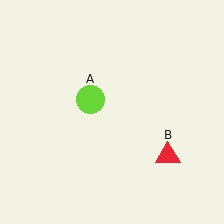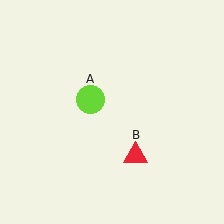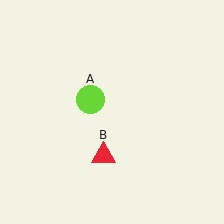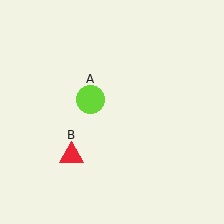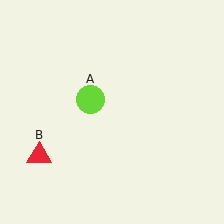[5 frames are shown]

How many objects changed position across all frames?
1 object changed position: red triangle (object B).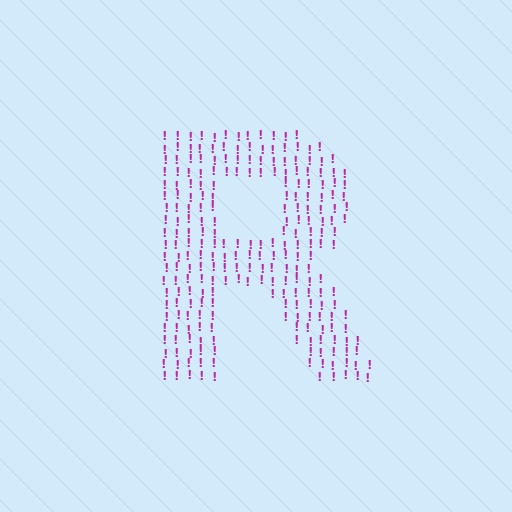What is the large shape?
The large shape is the letter R.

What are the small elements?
The small elements are exclamation marks.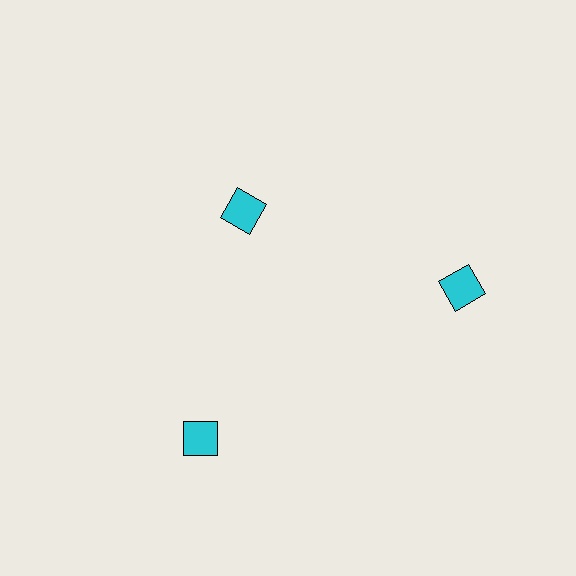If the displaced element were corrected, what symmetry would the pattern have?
It would have 3-fold rotational symmetry — the pattern would map onto itself every 120 degrees.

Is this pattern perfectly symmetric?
No. The 3 cyan diamonds are arranged in a ring, but one element near the 11 o'clock position is pulled inward toward the center, breaking the 3-fold rotational symmetry.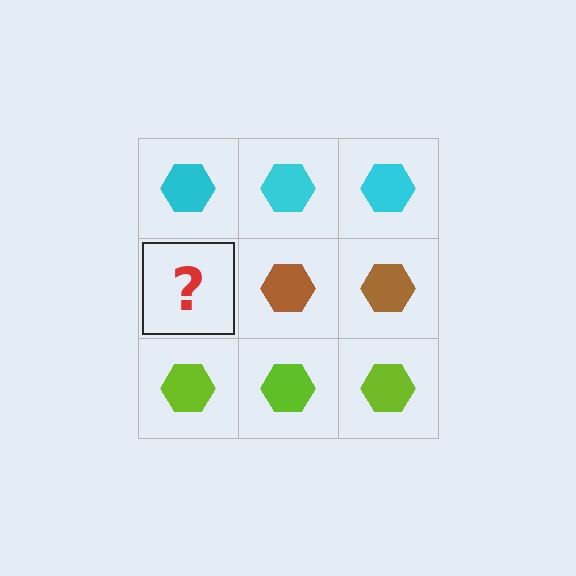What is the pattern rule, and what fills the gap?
The rule is that each row has a consistent color. The gap should be filled with a brown hexagon.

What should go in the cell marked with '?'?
The missing cell should contain a brown hexagon.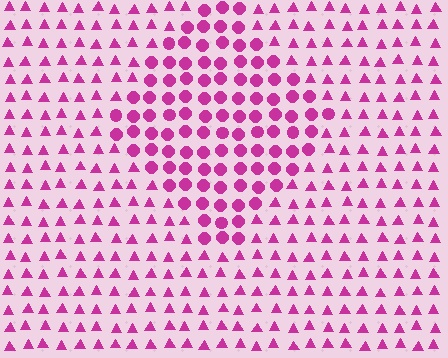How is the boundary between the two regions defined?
The boundary is defined by a change in element shape: circles inside vs. triangles outside. All elements share the same color and spacing.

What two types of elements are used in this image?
The image uses circles inside the diamond region and triangles outside it.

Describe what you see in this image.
The image is filled with small magenta elements arranged in a uniform grid. A diamond-shaped region contains circles, while the surrounding area contains triangles. The boundary is defined purely by the change in element shape.